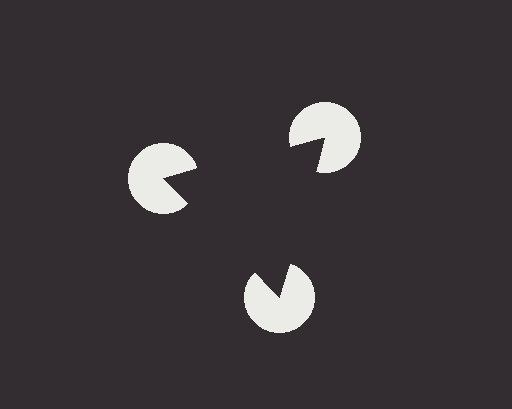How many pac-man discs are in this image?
There are 3 — one at each vertex of the illusory triangle.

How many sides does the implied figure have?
3 sides.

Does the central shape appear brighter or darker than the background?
It typically appears slightly darker than the background, even though no actual brightness change is drawn.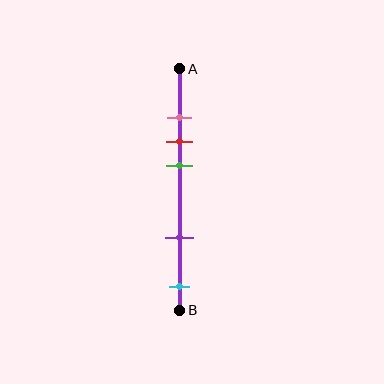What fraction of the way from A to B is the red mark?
The red mark is approximately 30% (0.3) of the way from A to B.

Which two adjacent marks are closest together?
The pink and red marks are the closest adjacent pair.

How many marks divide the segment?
There are 5 marks dividing the segment.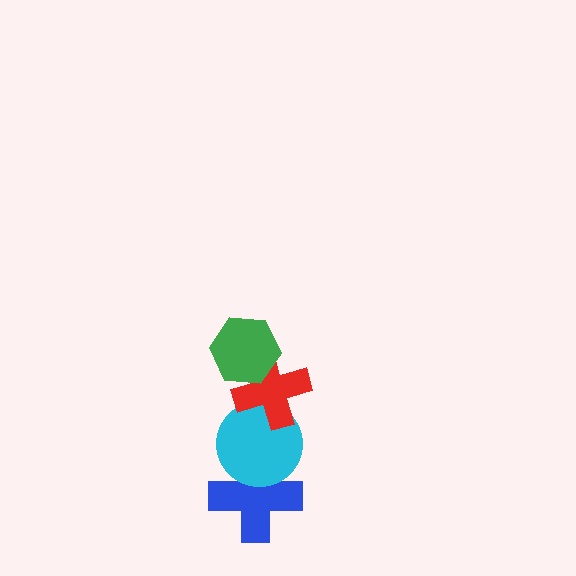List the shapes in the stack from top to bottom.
From top to bottom: the green hexagon, the red cross, the cyan circle, the blue cross.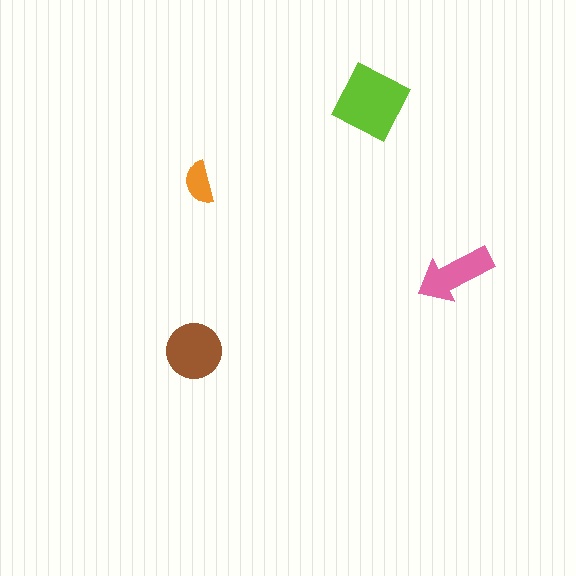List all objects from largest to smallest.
The lime diamond, the brown circle, the pink arrow, the orange semicircle.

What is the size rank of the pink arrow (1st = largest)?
3rd.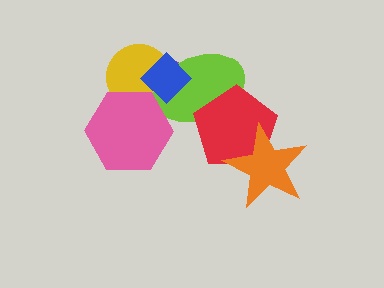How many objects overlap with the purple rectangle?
4 objects overlap with the purple rectangle.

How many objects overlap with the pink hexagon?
3 objects overlap with the pink hexagon.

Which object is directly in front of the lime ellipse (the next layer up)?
The blue diamond is directly in front of the lime ellipse.